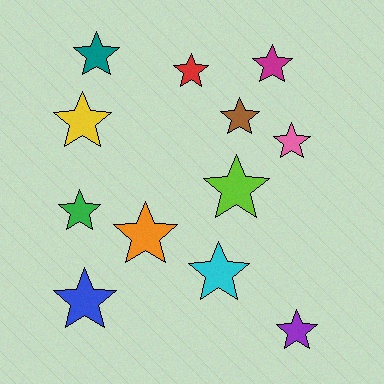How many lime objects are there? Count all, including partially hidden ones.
There is 1 lime object.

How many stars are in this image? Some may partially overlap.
There are 12 stars.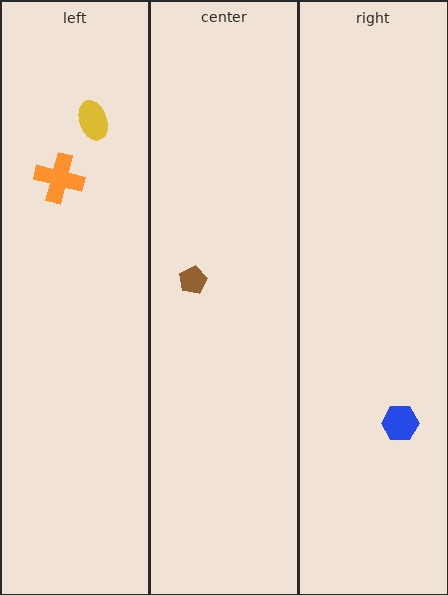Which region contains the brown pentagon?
The center region.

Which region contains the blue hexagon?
The right region.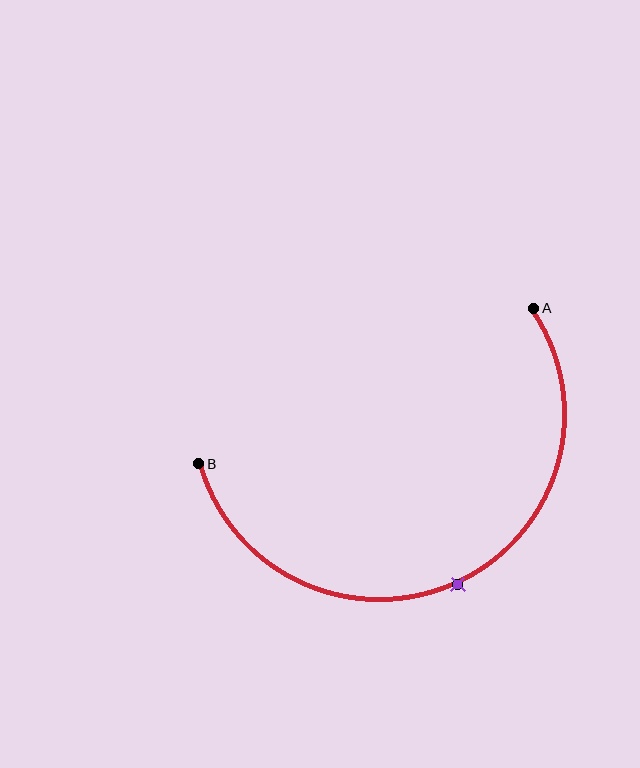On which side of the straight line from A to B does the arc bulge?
The arc bulges below the straight line connecting A and B.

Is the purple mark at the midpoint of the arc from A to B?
Yes. The purple mark lies on the arc at equal arc-length from both A and B — it is the arc midpoint.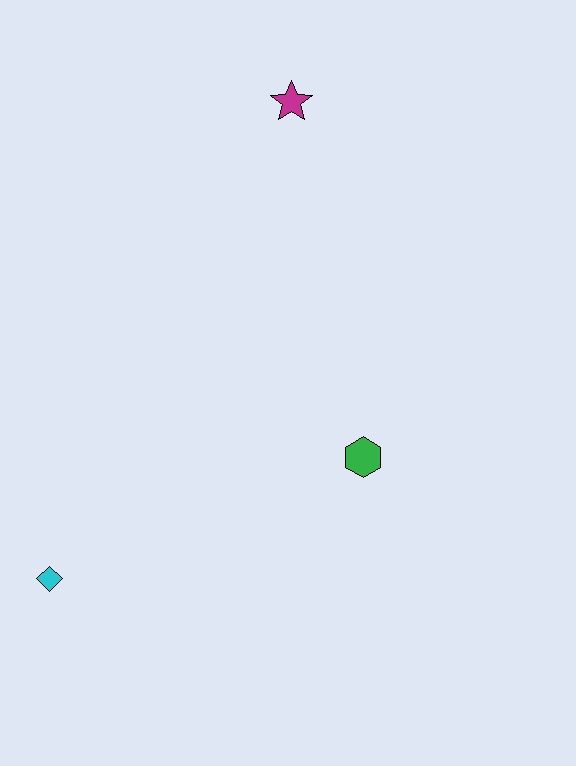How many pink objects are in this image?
There are no pink objects.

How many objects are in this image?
There are 3 objects.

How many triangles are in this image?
There are no triangles.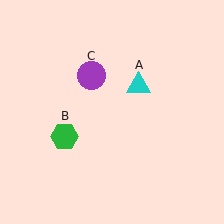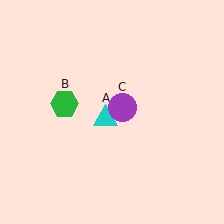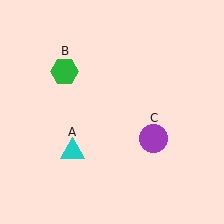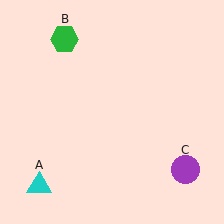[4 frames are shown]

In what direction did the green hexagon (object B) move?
The green hexagon (object B) moved up.